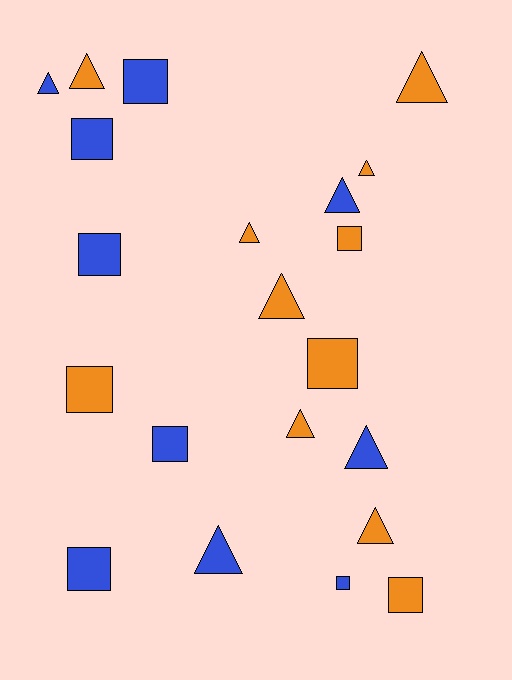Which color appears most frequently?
Orange, with 11 objects.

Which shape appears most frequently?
Triangle, with 11 objects.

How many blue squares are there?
There are 6 blue squares.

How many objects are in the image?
There are 21 objects.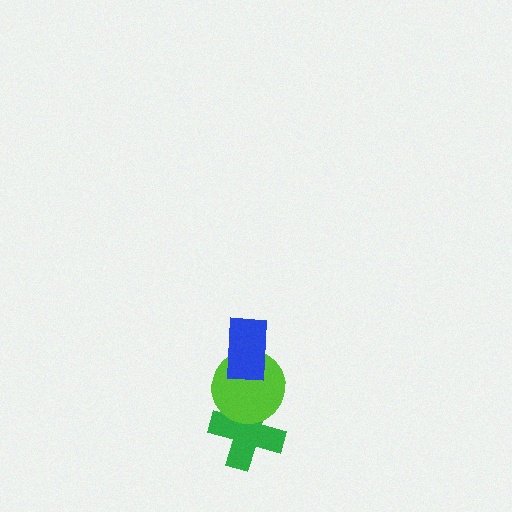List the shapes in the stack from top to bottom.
From top to bottom: the blue rectangle, the lime circle, the green cross.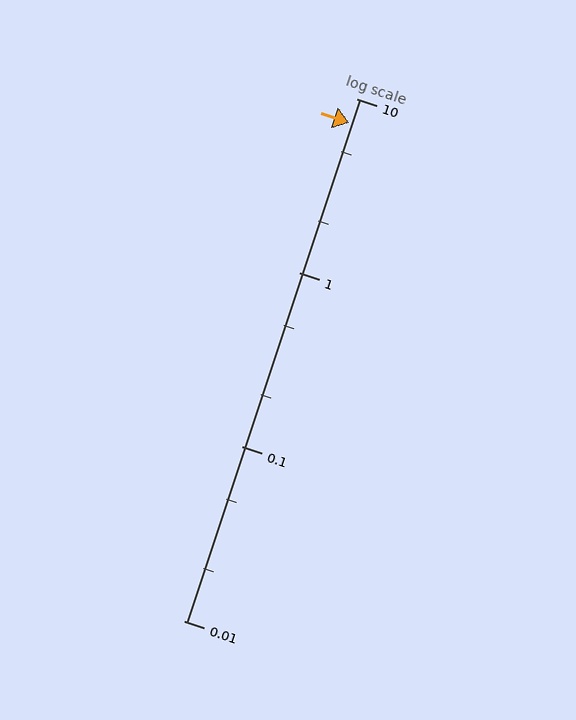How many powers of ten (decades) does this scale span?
The scale spans 3 decades, from 0.01 to 10.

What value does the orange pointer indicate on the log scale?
The pointer indicates approximately 7.3.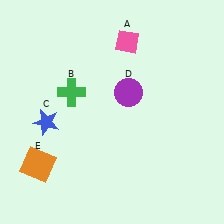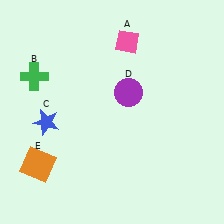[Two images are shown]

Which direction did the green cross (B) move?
The green cross (B) moved left.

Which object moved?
The green cross (B) moved left.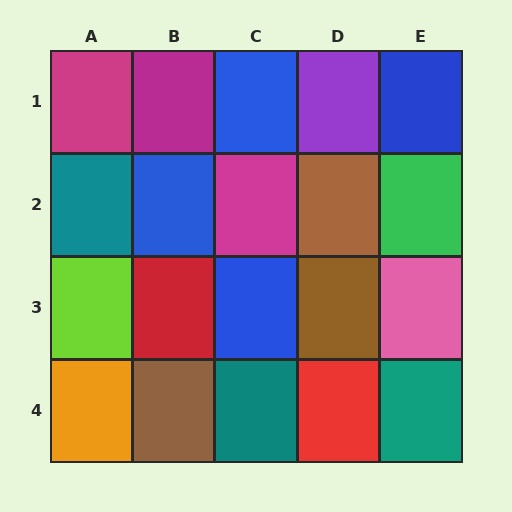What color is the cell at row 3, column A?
Lime.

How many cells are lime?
1 cell is lime.